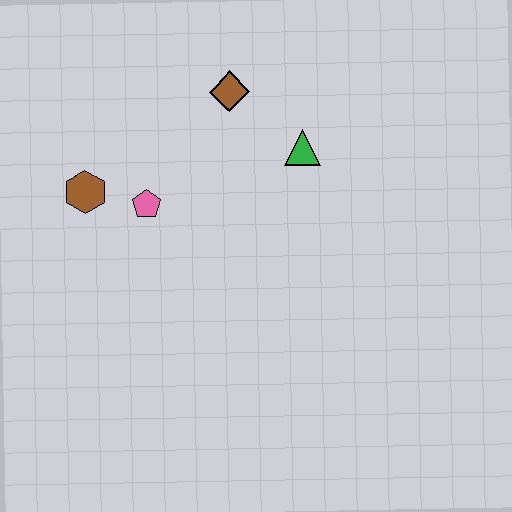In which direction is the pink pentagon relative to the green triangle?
The pink pentagon is to the left of the green triangle.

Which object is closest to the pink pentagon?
The brown hexagon is closest to the pink pentagon.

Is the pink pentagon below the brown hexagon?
Yes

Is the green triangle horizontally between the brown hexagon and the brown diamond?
No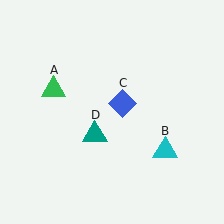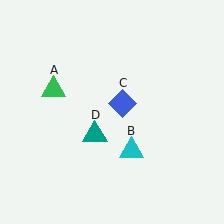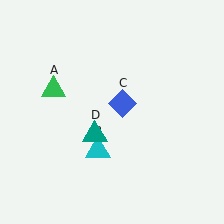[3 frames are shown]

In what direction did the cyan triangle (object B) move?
The cyan triangle (object B) moved left.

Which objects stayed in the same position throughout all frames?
Green triangle (object A) and blue diamond (object C) and teal triangle (object D) remained stationary.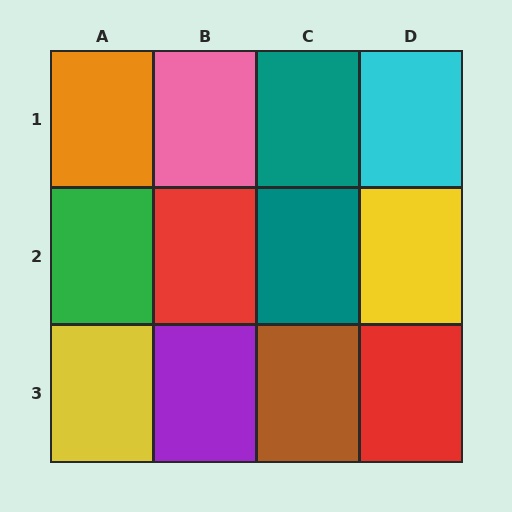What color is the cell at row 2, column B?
Red.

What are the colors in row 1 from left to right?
Orange, pink, teal, cyan.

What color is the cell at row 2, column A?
Green.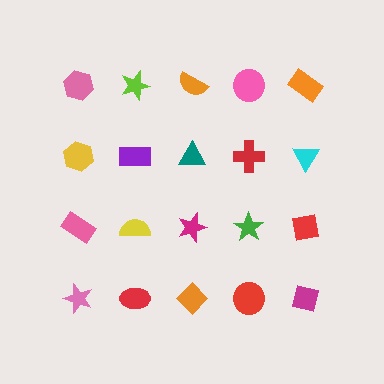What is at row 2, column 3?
A teal triangle.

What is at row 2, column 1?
A yellow hexagon.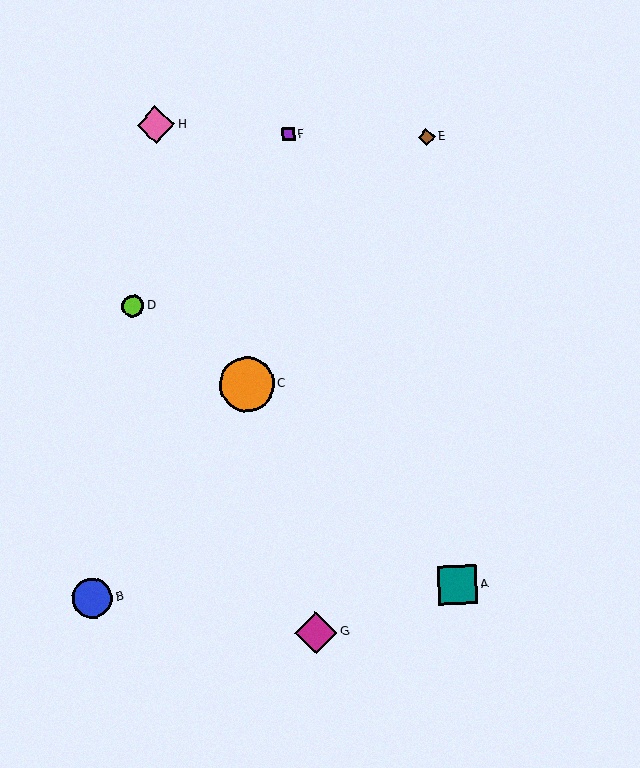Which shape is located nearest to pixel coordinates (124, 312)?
The lime circle (labeled D) at (133, 306) is nearest to that location.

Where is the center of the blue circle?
The center of the blue circle is at (92, 598).